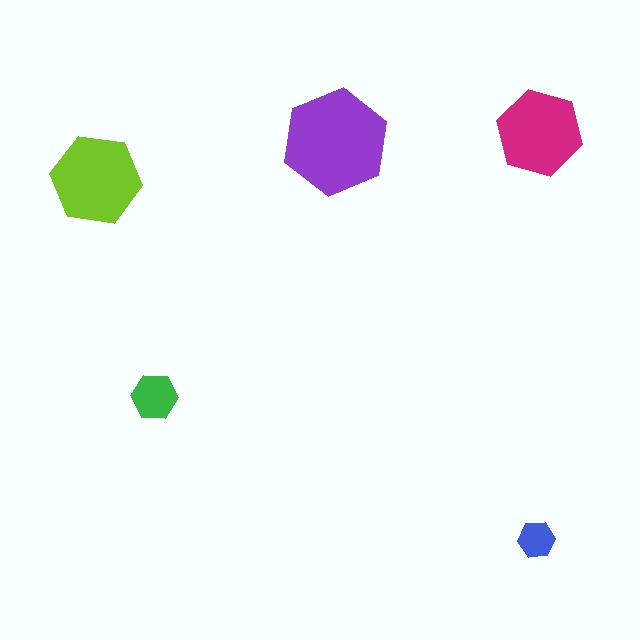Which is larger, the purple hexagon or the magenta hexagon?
The purple one.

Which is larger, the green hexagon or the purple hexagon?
The purple one.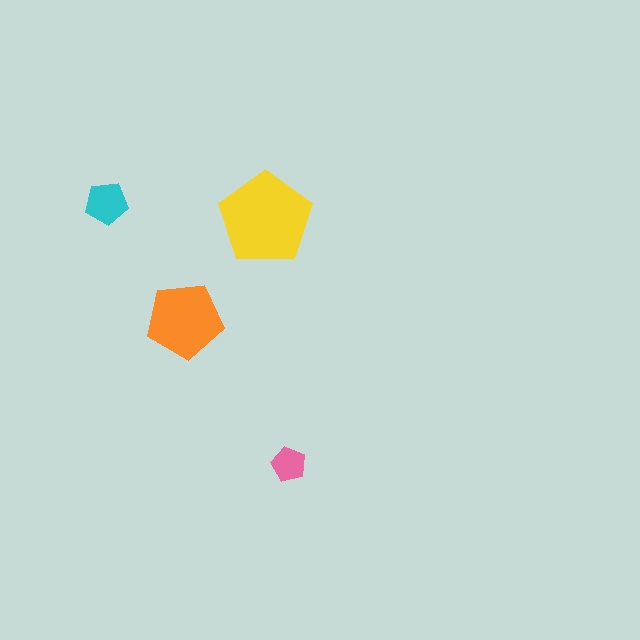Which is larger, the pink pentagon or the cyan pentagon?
The cyan one.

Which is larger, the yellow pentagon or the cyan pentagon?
The yellow one.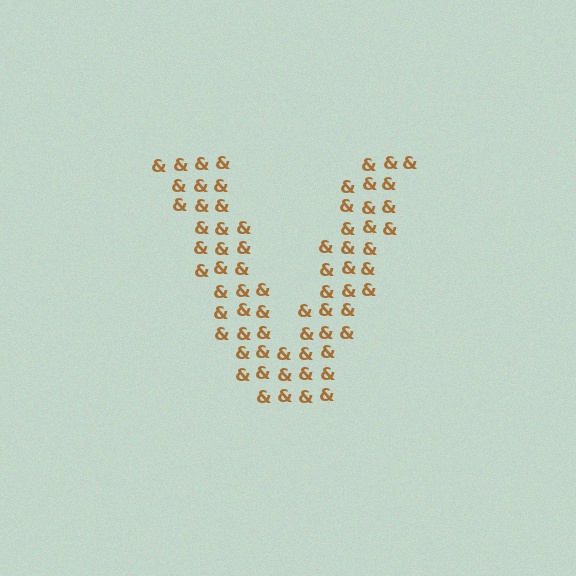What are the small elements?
The small elements are ampersands.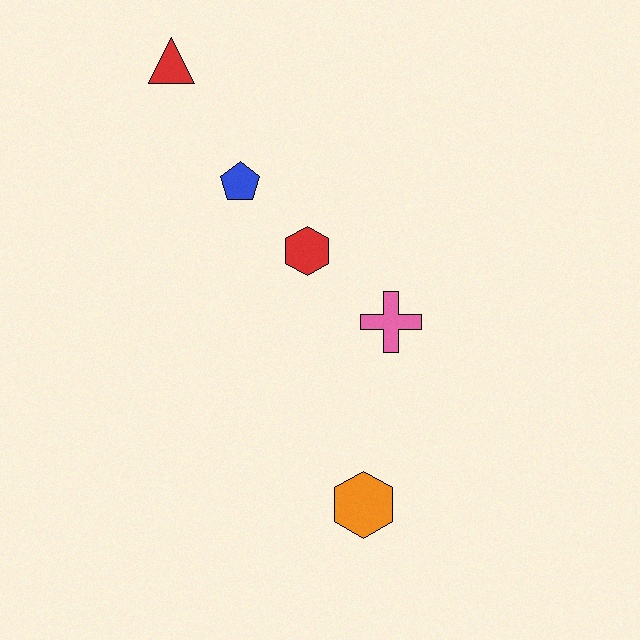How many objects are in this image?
There are 5 objects.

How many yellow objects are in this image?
There are no yellow objects.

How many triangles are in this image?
There is 1 triangle.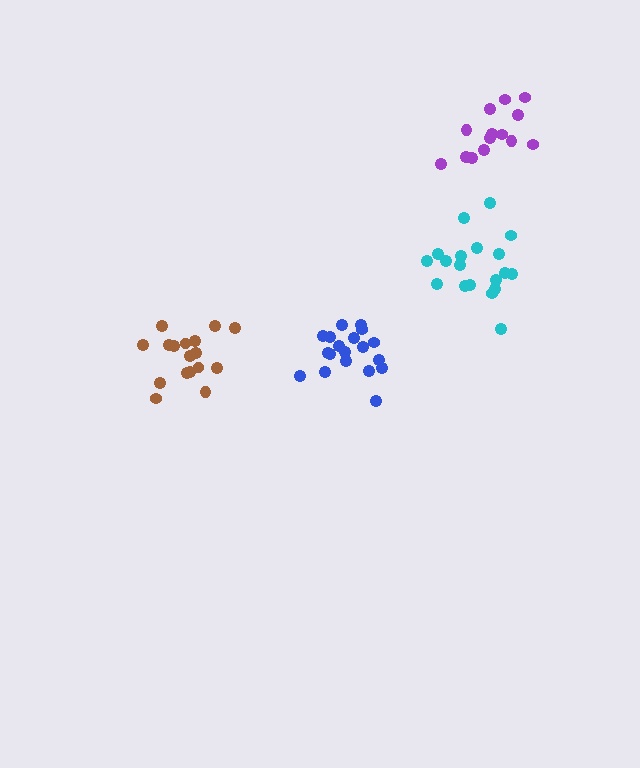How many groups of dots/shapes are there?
There are 4 groups.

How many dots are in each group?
Group 1: 19 dots, Group 2: 14 dots, Group 3: 19 dots, Group 4: 17 dots (69 total).